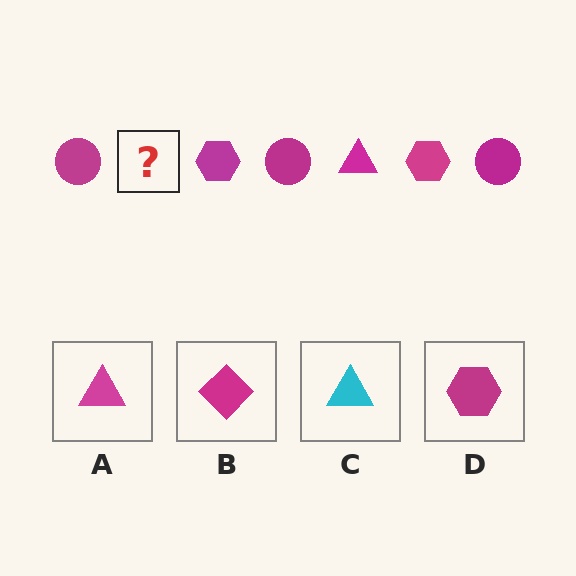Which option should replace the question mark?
Option A.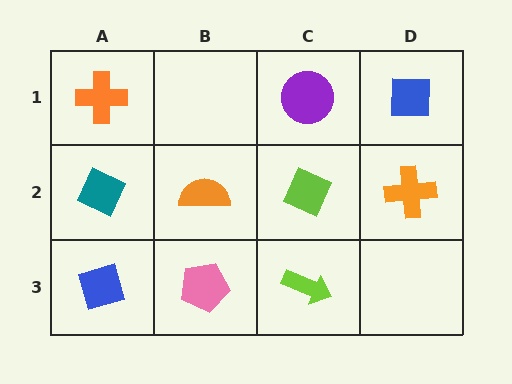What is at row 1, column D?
A blue square.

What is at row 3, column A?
A blue diamond.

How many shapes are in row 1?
3 shapes.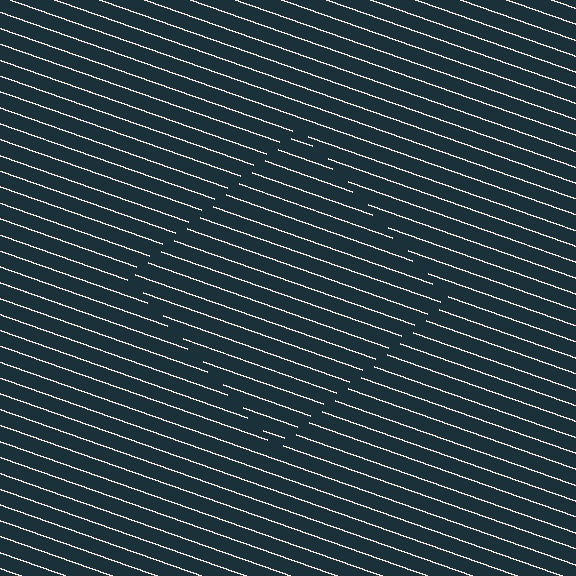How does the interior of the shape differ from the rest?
The interior of the shape contains the same grating, shifted by half a period — the contour is defined by the phase discontinuity where line-ends from the inner and outer gratings abut.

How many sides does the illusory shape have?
4 sides — the line-ends trace a square.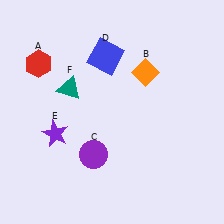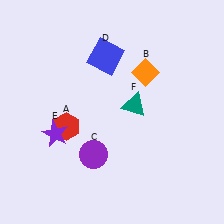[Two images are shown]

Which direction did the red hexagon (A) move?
The red hexagon (A) moved down.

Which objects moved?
The objects that moved are: the red hexagon (A), the teal triangle (F).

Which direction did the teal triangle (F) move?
The teal triangle (F) moved right.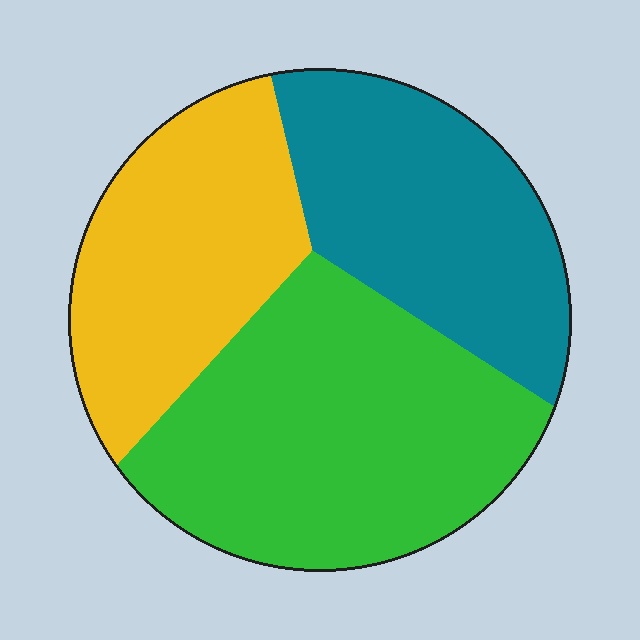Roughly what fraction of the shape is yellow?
Yellow takes up between a sixth and a third of the shape.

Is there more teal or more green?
Green.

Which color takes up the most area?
Green, at roughly 40%.